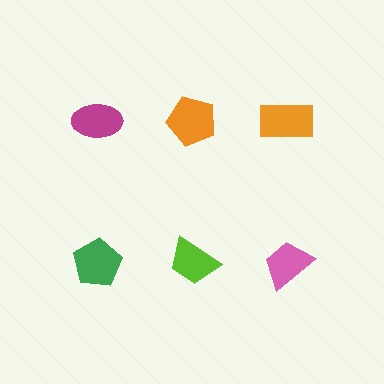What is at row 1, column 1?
A magenta ellipse.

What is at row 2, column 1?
A green pentagon.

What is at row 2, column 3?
A pink trapezoid.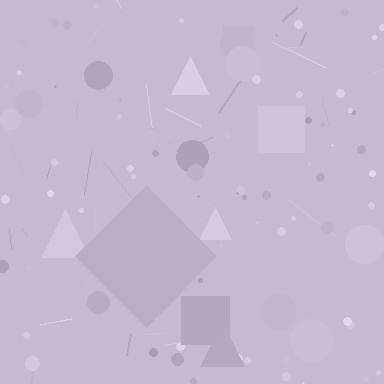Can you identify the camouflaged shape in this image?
The camouflaged shape is a diamond.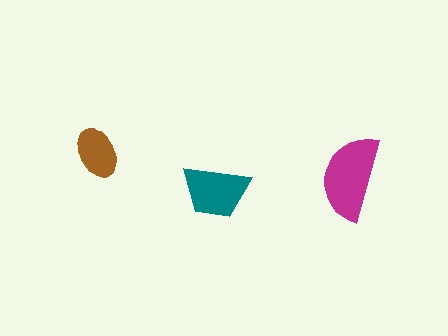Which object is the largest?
The magenta semicircle.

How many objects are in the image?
There are 3 objects in the image.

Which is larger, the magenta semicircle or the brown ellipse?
The magenta semicircle.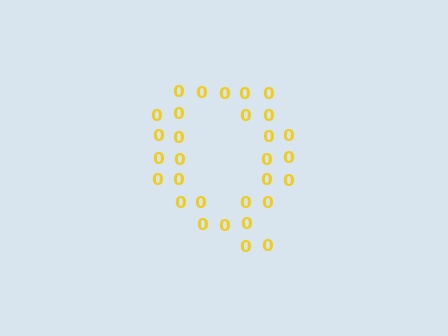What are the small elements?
The small elements are digit 0's.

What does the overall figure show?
The overall figure shows the letter Q.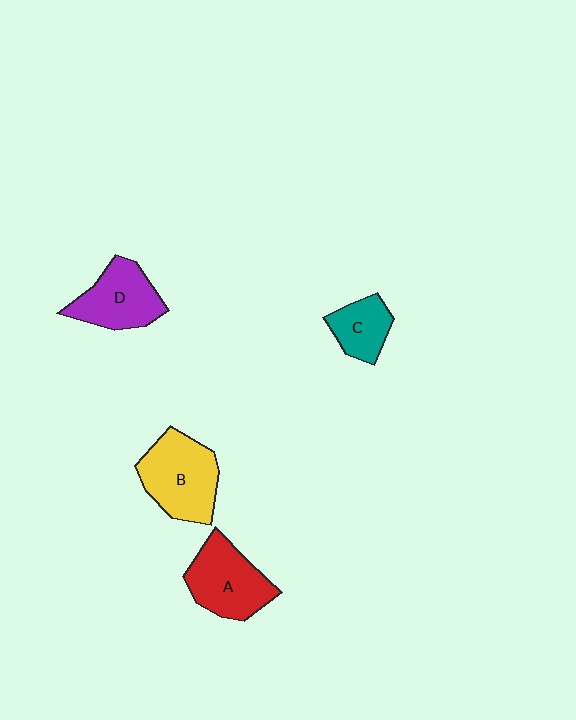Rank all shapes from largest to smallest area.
From largest to smallest: B (yellow), A (red), D (purple), C (teal).